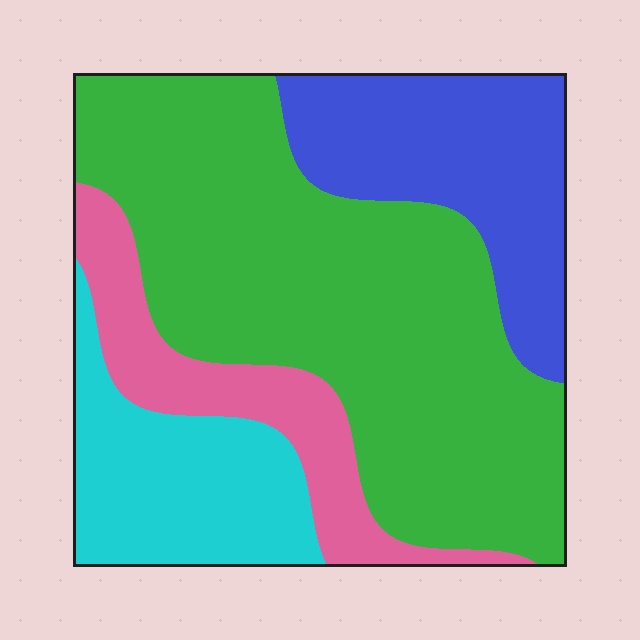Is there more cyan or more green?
Green.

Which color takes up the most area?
Green, at roughly 50%.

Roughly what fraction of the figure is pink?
Pink takes up about one eighth (1/8) of the figure.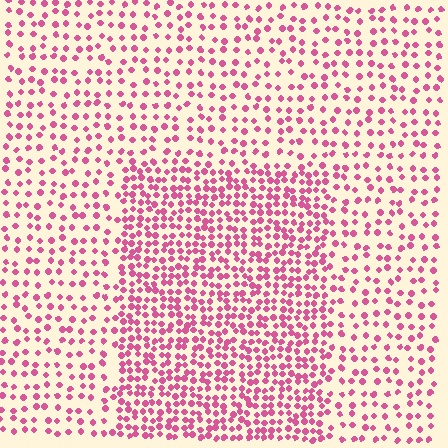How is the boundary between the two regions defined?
The boundary is defined by a change in element density (approximately 2.0x ratio). All elements are the same color, size, and shape.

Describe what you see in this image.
The image contains small pink elements arranged at two different densities. A rectangle-shaped region is visible where the elements are more densely packed than the surrounding area.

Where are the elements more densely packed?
The elements are more densely packed inside the rectangle boundary.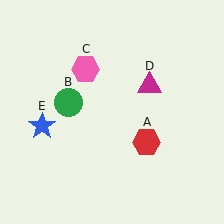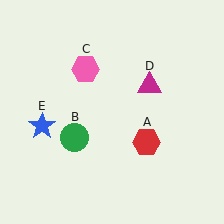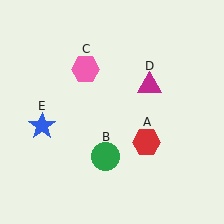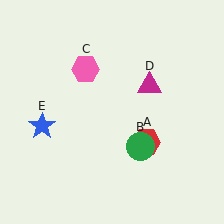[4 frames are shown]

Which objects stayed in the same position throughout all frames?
Red hexagon (object A) and pink hexagon (object C) and magenta triangle (object D) and blue star (object E) remained stationary.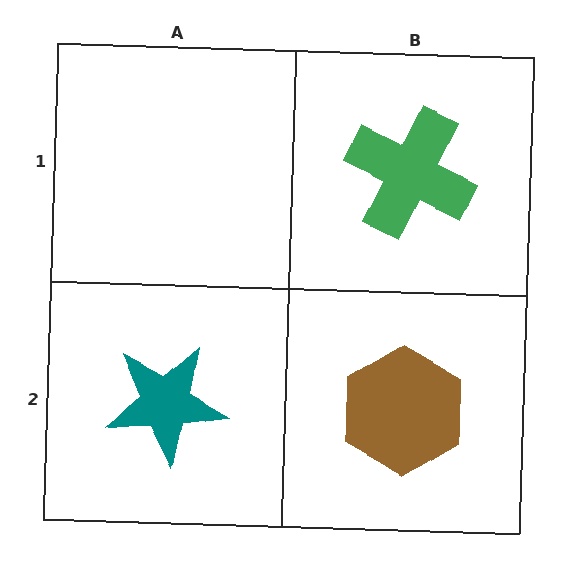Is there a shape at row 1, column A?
No, that cell is empty.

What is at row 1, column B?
A green cross.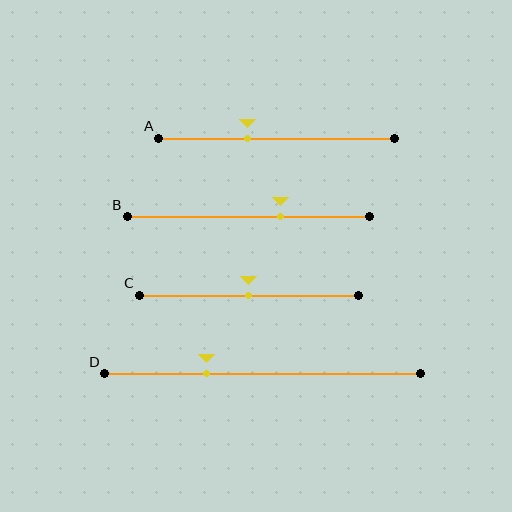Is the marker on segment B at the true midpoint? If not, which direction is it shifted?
No, the marker on segment B is shifted to the right by about 13% of the segment length.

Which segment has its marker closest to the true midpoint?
Segment C has its marker closest to the true midpoint.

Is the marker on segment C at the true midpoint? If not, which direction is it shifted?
Yes, the marker on segment C is at the true midpoint.